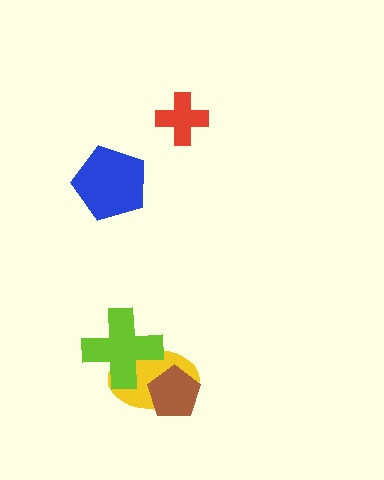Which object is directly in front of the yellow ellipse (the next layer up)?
The lime cross is directly in front of the yellow ellipse.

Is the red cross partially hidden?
No, no other shape covers it.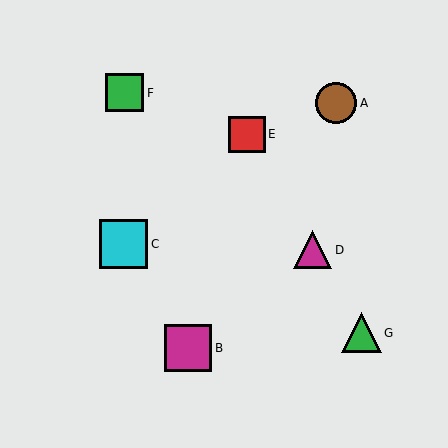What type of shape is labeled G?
Shape G is a green triangle.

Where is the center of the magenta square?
The center of the magenta square is at (188, 348).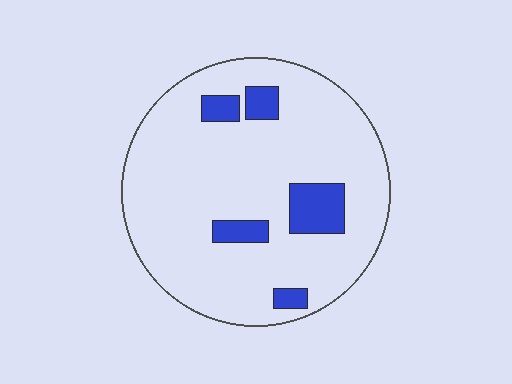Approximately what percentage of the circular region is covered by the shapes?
Approximately 10%.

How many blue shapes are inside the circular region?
5.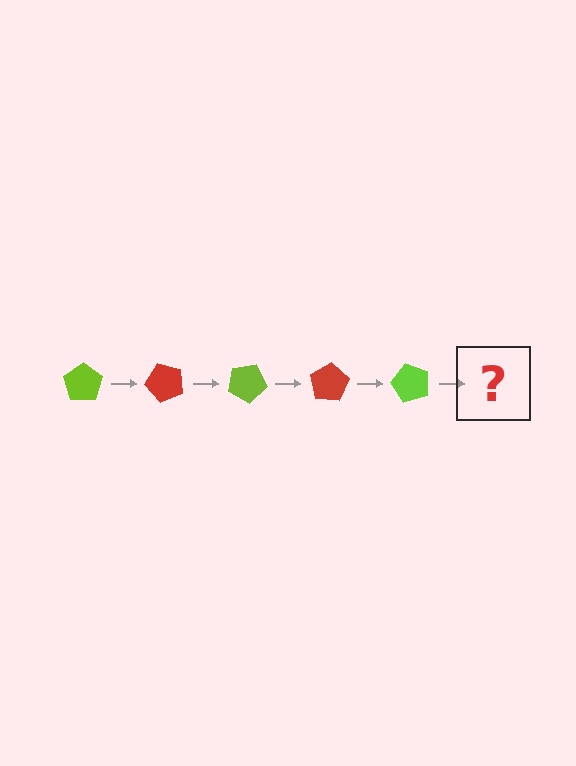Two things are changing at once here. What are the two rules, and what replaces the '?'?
The two rules are that it rotates 50 degrees each step and the color cycles through lime and red. The '?' should be a red pentagon, rotated 250 degrees from the start.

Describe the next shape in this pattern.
It should be a red pentagon, rotated 250 degrees from the start.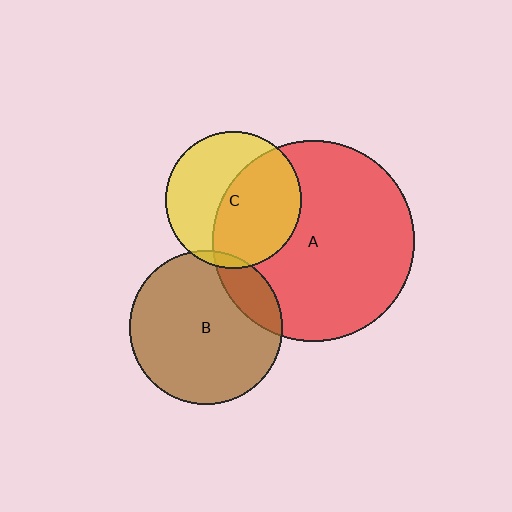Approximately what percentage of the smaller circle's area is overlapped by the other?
Approximately 15%.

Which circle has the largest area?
Circle A (red).